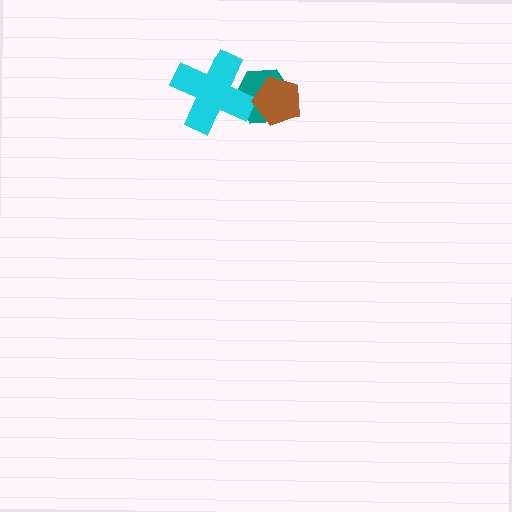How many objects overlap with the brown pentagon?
1 object overlaps with the brown pentagon.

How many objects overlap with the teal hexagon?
2 objects overlap with the teal hexagon.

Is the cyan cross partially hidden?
No, no other shape covers it.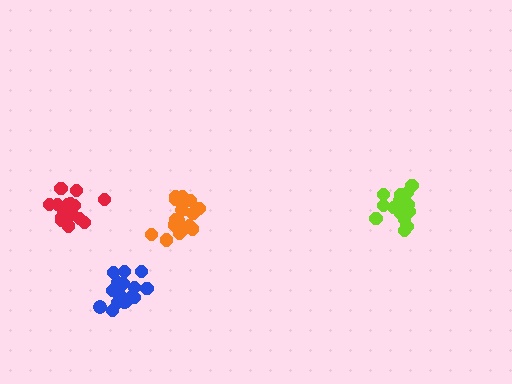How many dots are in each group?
Group 1: 16 dots, Group 2: 15 dots, Group 3: 17 dots, Group 4: 20 dots (68 total).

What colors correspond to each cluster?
The clusters are colored: red, lime, orange, blue.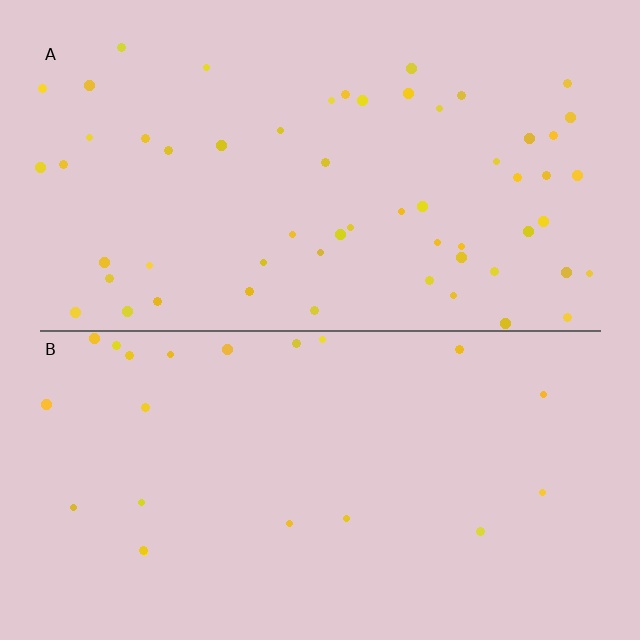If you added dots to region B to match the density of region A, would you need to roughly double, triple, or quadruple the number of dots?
Approximately triple.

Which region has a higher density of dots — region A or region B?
A (the top).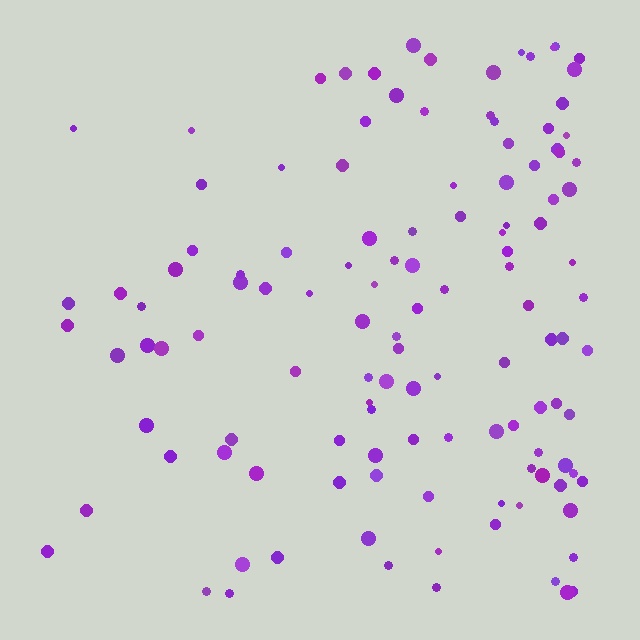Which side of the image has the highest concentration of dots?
The right.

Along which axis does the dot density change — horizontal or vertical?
Horizontal.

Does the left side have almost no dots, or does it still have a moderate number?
Still a moderate number, just noticeably fewer than the right.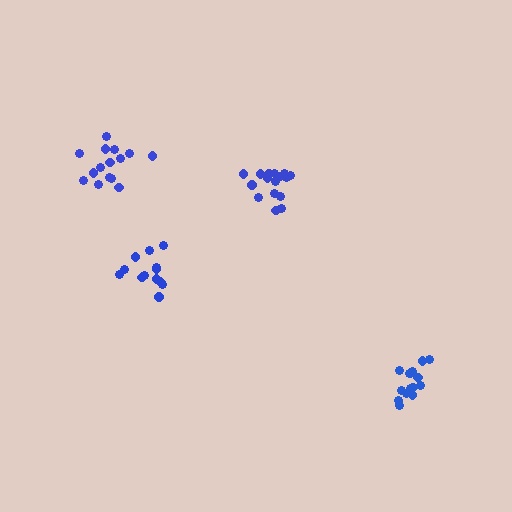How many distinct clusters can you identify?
There are 4 distinct clusters.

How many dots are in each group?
Group 1: 13 dots, Group 2: 16 dots, Group 3: 16 dots, Group 4: 15 dots (60 total).